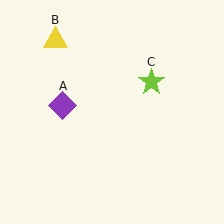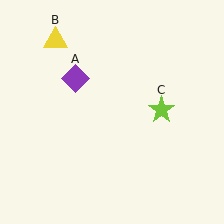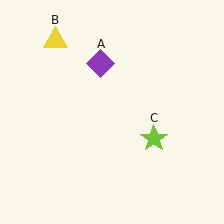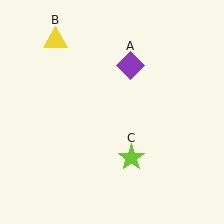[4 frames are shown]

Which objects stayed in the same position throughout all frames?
Yellow triangle (object B) remained stationary.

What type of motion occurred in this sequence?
The purple diamond (object A), lime star (object C) rotated clockwise around the center of the scene.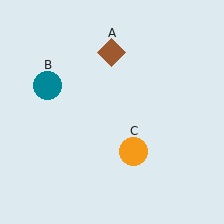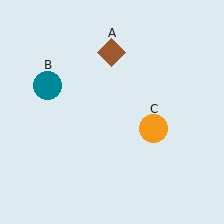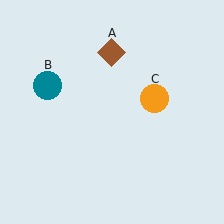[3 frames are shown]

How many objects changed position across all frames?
1 object changed position: orange circle (object C).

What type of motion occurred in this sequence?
The orange circle (object C) rotated counterclockwise around the center of the scene.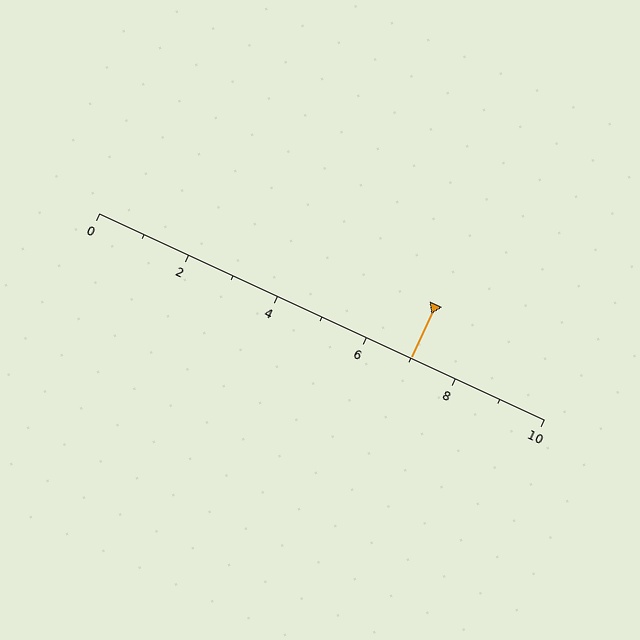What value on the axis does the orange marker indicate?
The marker indicates approximately 7.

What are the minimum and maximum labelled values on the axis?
The axis runs from 0 to 10.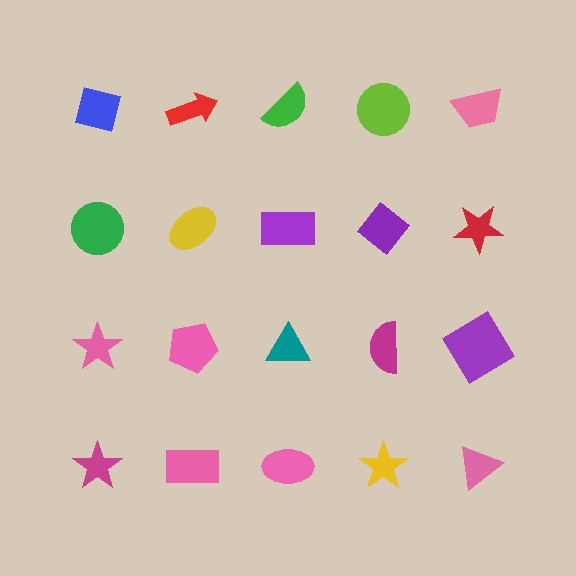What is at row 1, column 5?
A pink trapezoid.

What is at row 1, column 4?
A lime circle.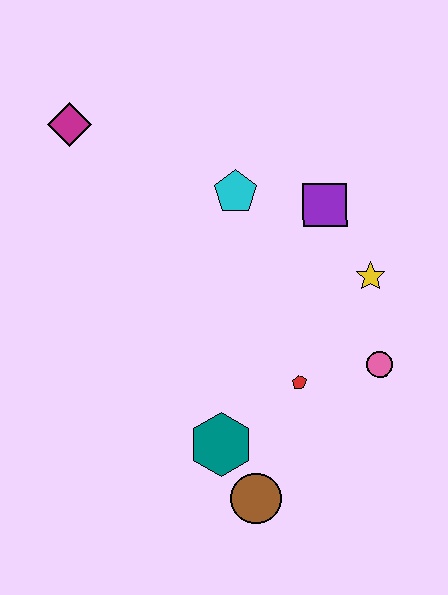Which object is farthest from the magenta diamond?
The brown circle is farthest from the magenta diamond.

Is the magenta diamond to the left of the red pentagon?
Yes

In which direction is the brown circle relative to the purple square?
The brown circle is below the purple square.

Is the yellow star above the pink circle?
Yes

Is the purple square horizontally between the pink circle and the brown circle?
Yes